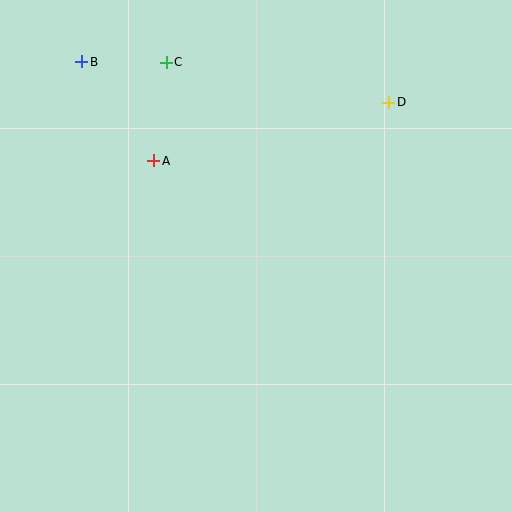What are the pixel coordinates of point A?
Point A is at (154, 161).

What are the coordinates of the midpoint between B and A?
The midpoint between B and A is at (118, 111).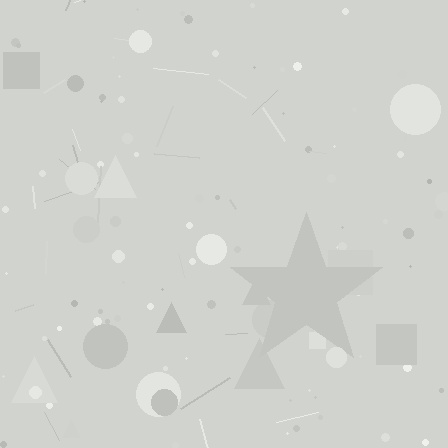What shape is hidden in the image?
A star is hidden in the image.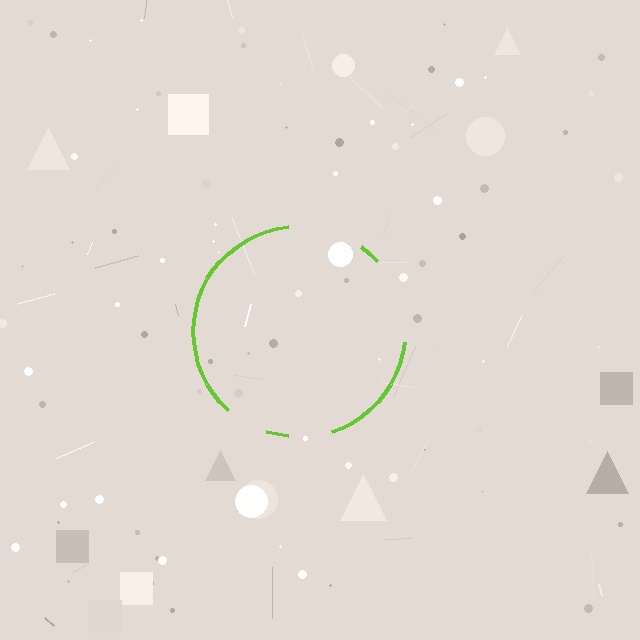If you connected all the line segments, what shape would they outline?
They would outline a circle.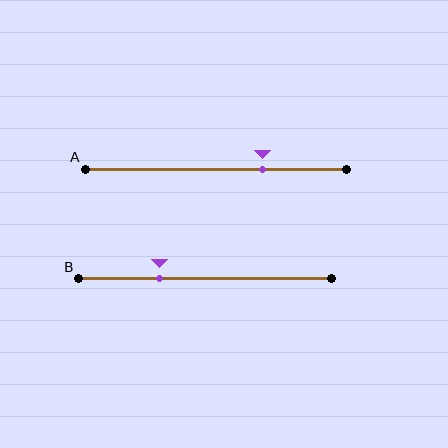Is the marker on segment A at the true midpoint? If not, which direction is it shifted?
No, the marker on segment A is shifted to the right by about 18% of the segment length.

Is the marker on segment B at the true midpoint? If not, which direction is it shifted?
No, the marker on segment B is shifted to the left by about 18% of the segment length.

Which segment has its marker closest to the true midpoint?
Segment B has its marker closest to the true midpoint.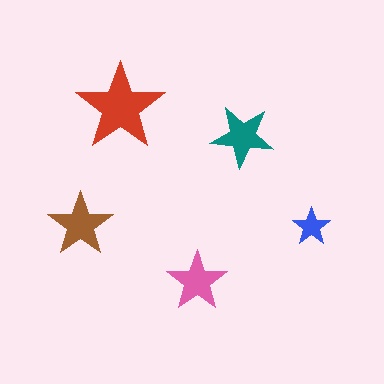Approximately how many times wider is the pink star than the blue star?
About 1.5 times wider.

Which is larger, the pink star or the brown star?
The brown one.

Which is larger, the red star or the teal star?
The red one.